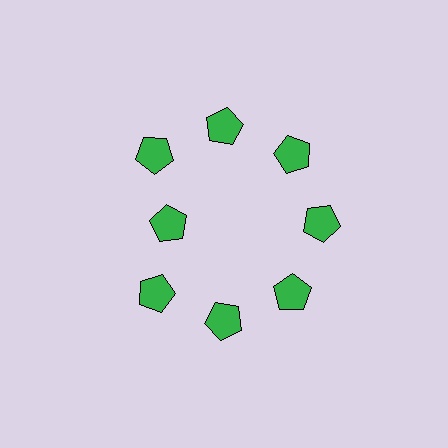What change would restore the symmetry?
The symmetry would be restored by moving it outward, back onto the ring so that all 8 pentagons sit at equal angles and equal distance from the center.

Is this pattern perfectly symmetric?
No. The 8 green pentagons are arranged in a ring, but one element near the 9 o'clock position is pulled inward toward the center, breaking the 8-fold rotational symmetry.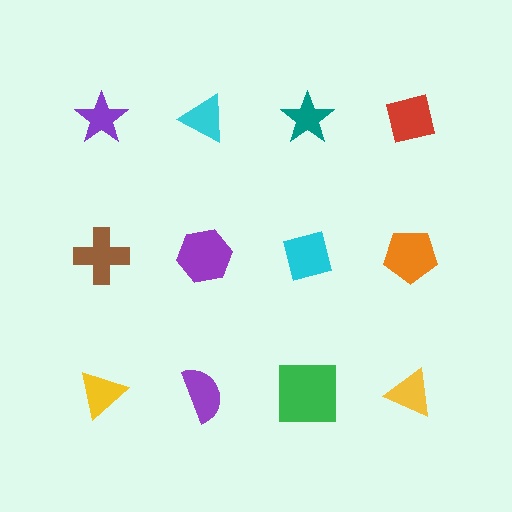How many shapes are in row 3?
4 shapes.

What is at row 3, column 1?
A yellow triangle.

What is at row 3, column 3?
A green square.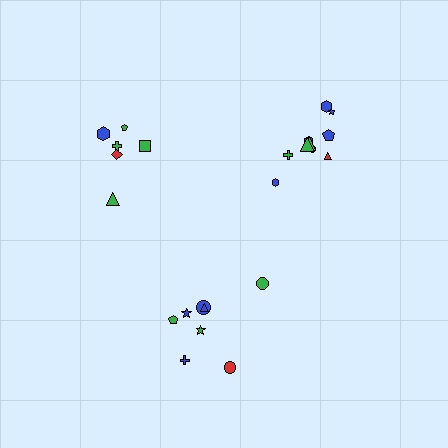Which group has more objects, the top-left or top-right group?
The top-right group.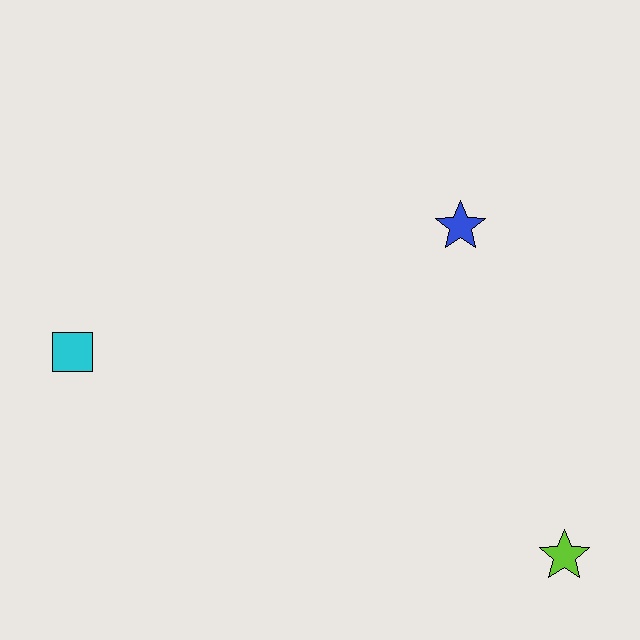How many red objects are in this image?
There are no red objects.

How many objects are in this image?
There are 3 objects.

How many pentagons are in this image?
There are no pentagons.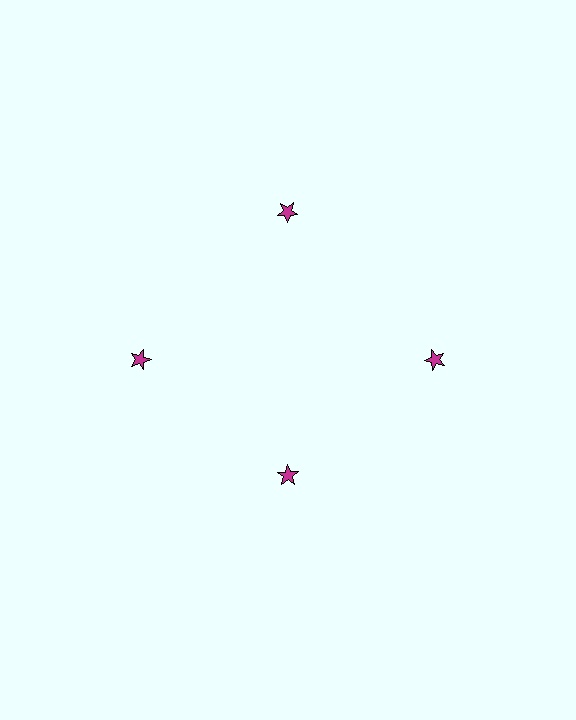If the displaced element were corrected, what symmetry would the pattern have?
It would have 4-fold rotational symmetry — the pattern would map onto itself every 90 degrees.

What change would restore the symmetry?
The symmetry would be restored by moving it outward, back onto the ring so that all 4 stars sit at equal angles and equal distance from the center.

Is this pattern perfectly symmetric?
No. The 4 magenta stars are arranged in a ring, but one element near the 6 o'clock position is pulled inward toward the center, breaking the 4-fold rotational symmetry.